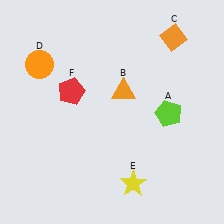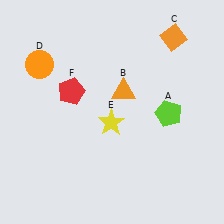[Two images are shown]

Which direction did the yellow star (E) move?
The yellow star (E) moved up.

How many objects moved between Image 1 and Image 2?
1 object moved between the two images.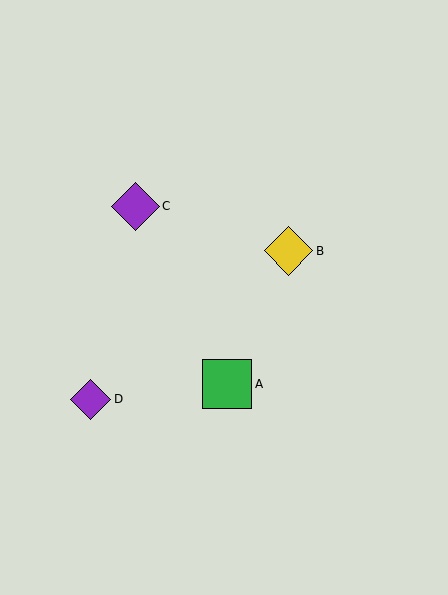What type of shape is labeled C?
Shape C is a purple diamond.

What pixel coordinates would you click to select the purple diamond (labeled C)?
Click at (135, 206) to select the purple diamond C.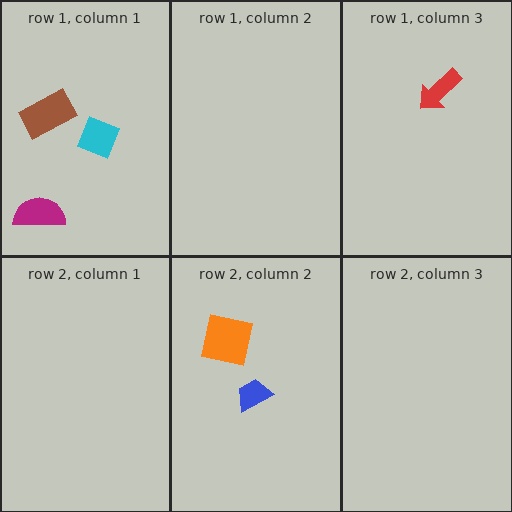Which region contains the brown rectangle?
The row 1, column 1 region.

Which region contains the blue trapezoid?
The row 2, column 2 region.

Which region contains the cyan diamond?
The row 1, column 1 region.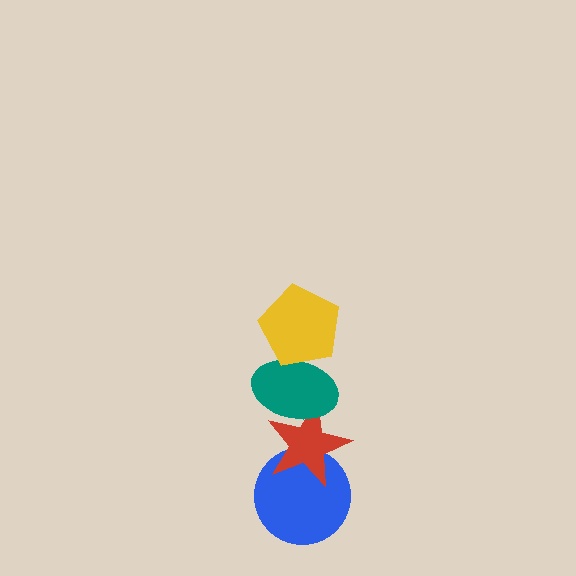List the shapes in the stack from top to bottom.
From top to bottom: the yellow pentagon, the teal ellipse, the red star, the blue circle.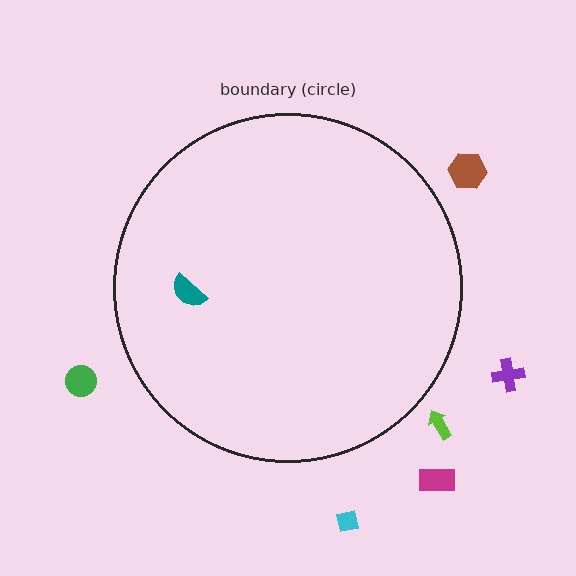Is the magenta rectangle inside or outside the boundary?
Outside.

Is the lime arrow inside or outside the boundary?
Outside.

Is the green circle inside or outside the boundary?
Outside.